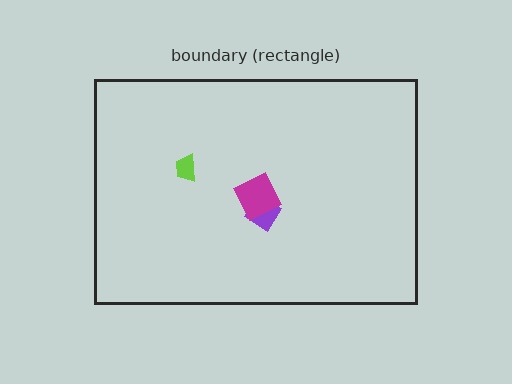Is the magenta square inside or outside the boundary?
Inside.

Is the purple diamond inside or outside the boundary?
Inside.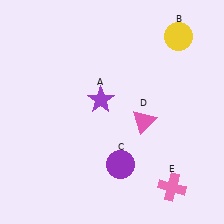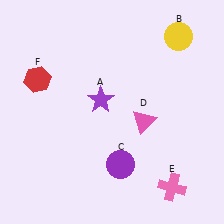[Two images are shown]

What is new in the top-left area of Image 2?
A red hexagon (F) was added in the top-left area of Image 2.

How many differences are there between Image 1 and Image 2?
There is 1 difference between the two images.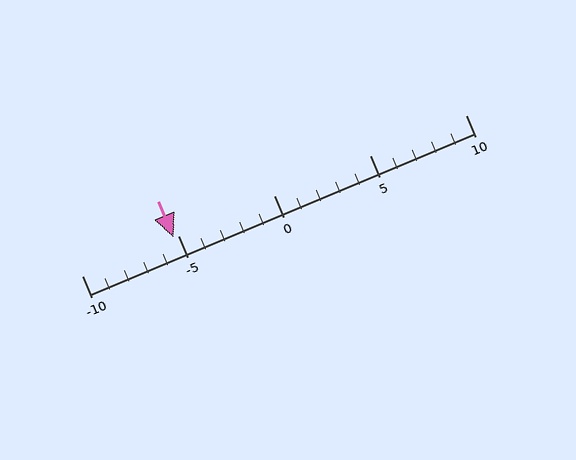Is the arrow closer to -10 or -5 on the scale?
The arrow is closer to -5.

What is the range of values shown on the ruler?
The ruler shows values from -10 to 10.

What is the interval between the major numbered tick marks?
The major tick marks are spaced 5 units apart.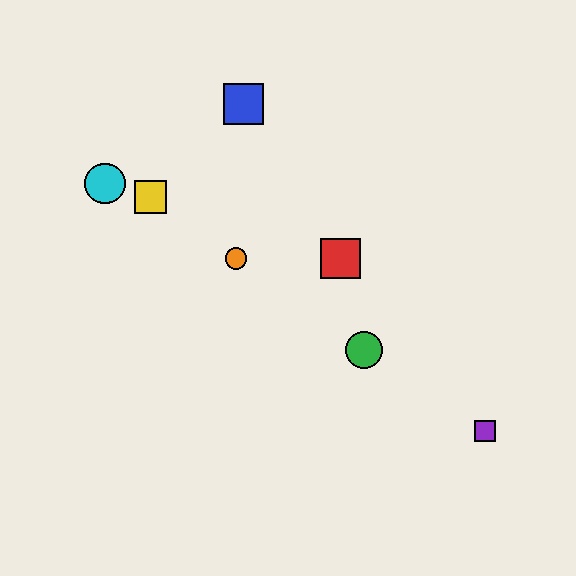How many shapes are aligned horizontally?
2 shapes (the red square, the orange circle) are aligned horizontally.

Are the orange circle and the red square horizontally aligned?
Yes, both are at y≈258.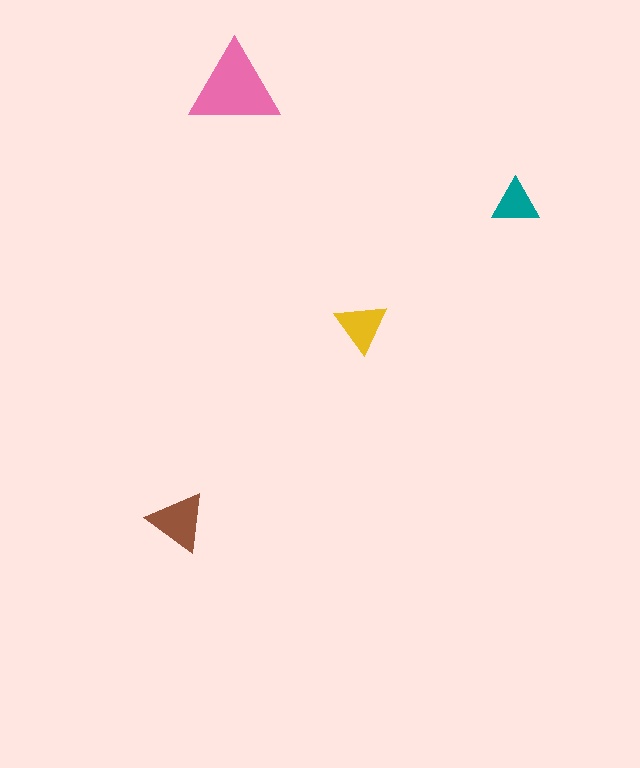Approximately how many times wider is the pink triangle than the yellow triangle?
About 1.5 times wider.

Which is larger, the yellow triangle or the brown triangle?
The brown one.